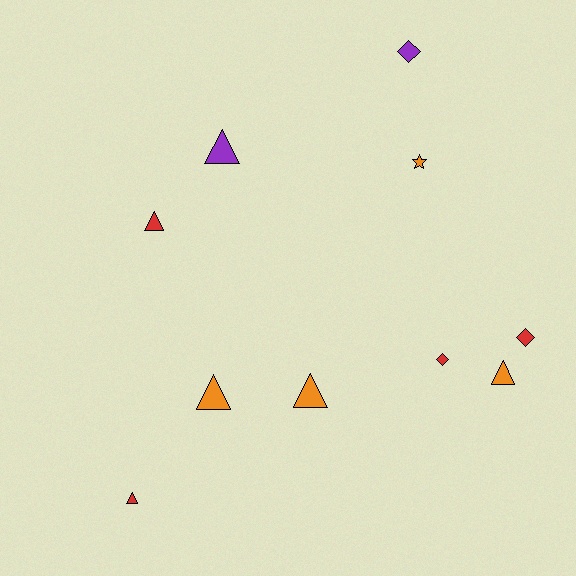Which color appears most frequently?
Orange, with 4 objects.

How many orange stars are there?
There is 1 orange star.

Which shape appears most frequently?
Triangle, with 6 objects.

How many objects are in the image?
There are 10 objects.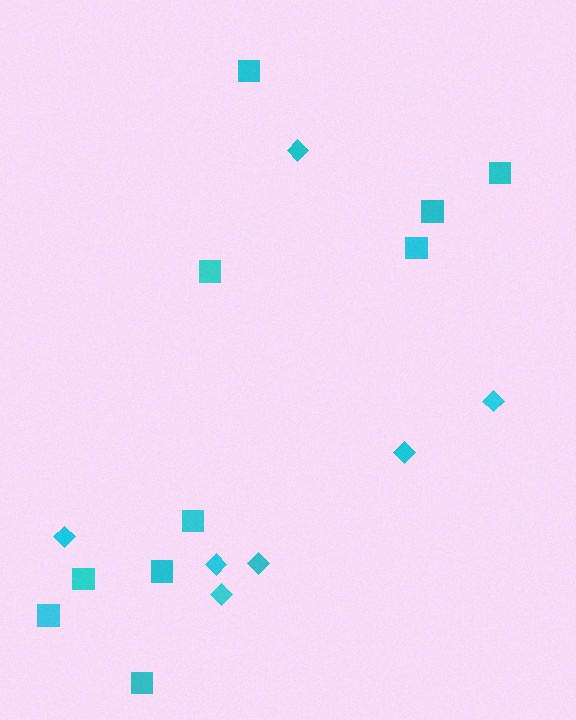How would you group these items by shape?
There are 2 groups: one group of squares (10) and one group of diamonds (7).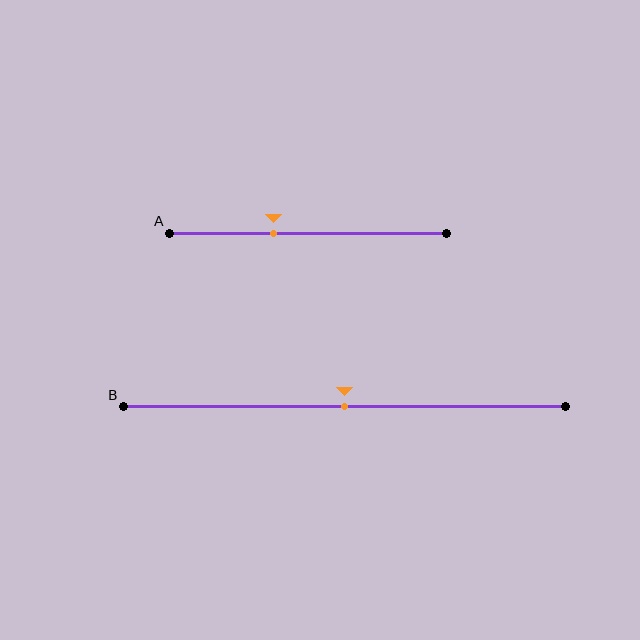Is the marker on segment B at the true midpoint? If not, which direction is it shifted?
Yes, the marker on segment B is at the true midpoint.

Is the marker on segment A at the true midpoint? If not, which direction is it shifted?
No, the marker on segment A is shifted to the left by about 12% of the segment length.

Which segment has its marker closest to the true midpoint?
Segment B has its marker closest to the true midpoint.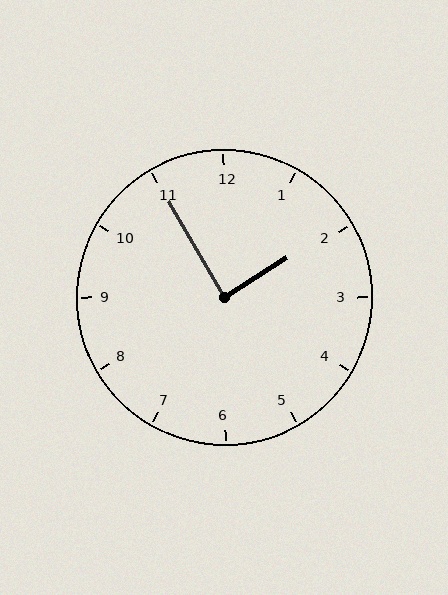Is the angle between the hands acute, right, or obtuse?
It is right.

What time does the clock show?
1:55.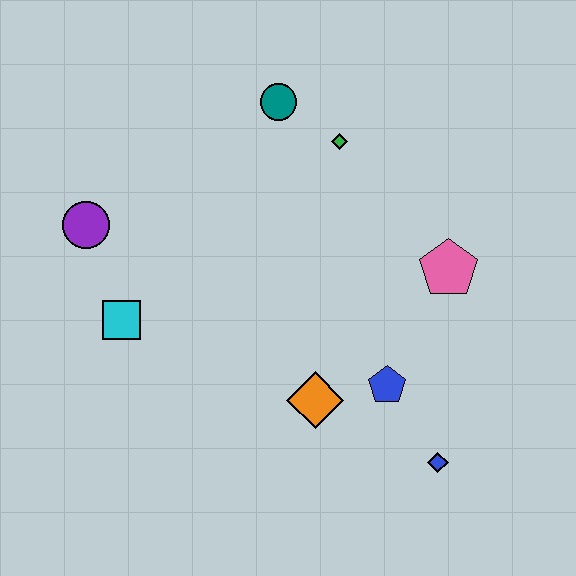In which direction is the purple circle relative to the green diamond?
The purple circle is to the left of the green diamond.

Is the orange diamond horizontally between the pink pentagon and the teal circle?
Yes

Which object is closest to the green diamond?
The teal circle is closest to the green diamond.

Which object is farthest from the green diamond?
The blue diamond is farthest from the green diamond.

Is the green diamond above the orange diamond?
Yes